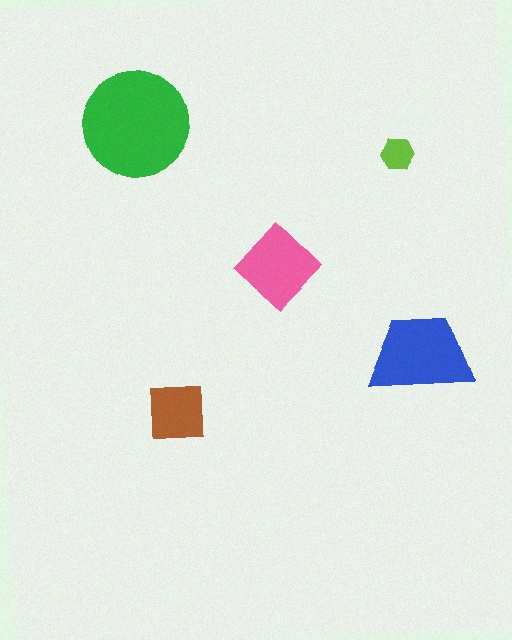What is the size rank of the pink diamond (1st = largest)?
3rd.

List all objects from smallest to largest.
The lime hexagon, the brown square, the pink diamond, the blue trapezoid, the green circle.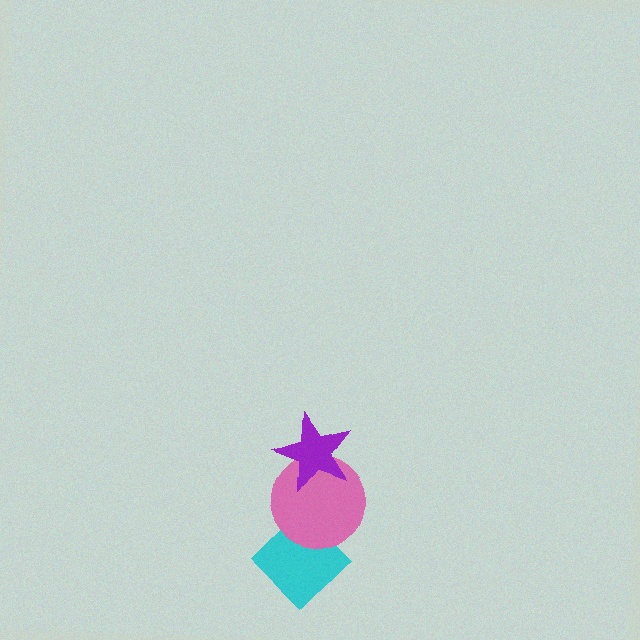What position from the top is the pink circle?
The pink circle is 2nd from the top.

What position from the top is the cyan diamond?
The cyan diamond is 3rd from the top.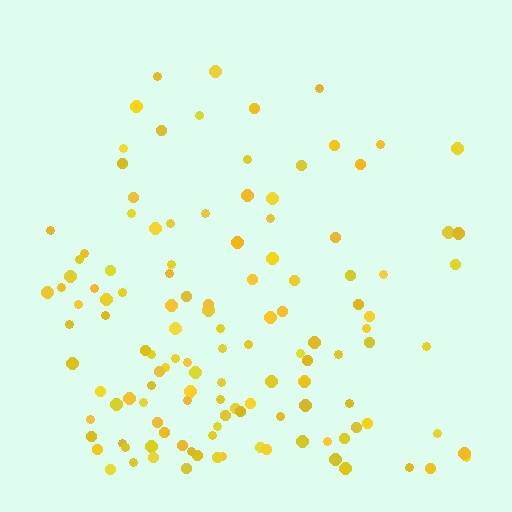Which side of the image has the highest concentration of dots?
The bottom.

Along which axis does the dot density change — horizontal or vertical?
Vertical.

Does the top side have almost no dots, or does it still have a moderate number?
Still a moderate number, just noticeably fewer than the bottom.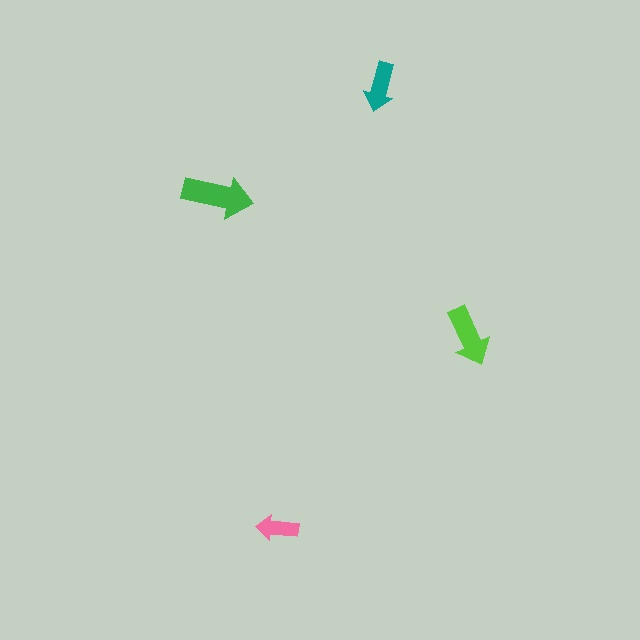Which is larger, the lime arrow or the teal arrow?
The lime one.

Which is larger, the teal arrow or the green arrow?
The green one.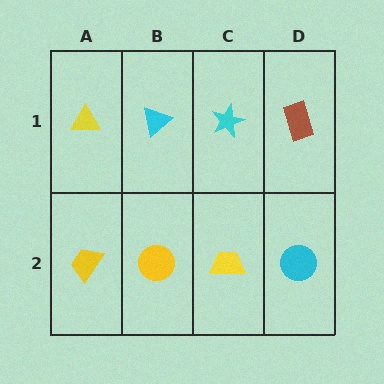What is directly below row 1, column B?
A yellow circle.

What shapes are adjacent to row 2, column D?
A brown rectangle (row 1, column D), a yellow trapezoid (row 2, column C).